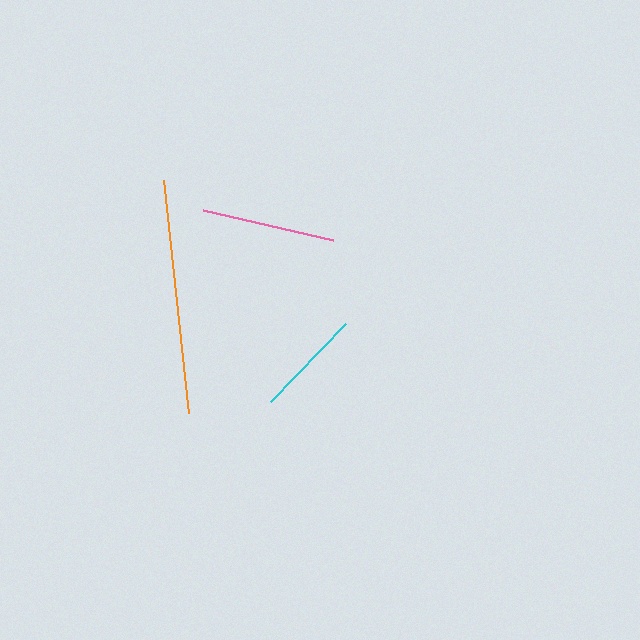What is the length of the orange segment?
The orange segment is approximately 234 pixels long.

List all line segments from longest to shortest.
From longest to shortest: orange, pink, cyan.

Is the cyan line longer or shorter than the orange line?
The orange line is longer than the cyan line.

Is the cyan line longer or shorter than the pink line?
The pink line is longer than the cyan line.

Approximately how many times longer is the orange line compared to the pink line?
The orange line is approximately 1.8 times the length of the pink line.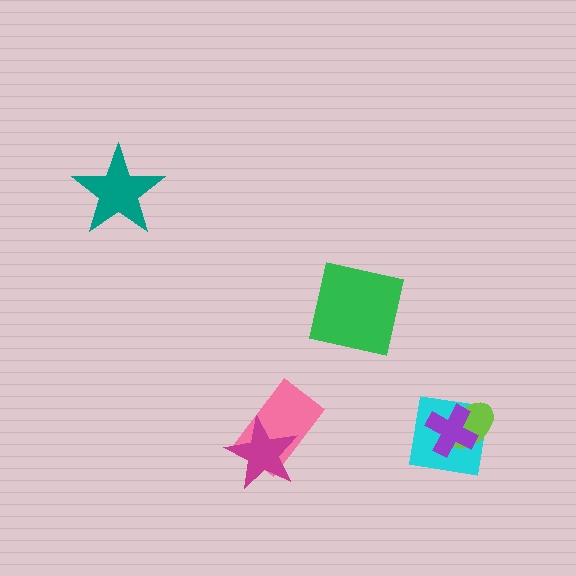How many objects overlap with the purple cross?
2 objects overlap with the purple cross.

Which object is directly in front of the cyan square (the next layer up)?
The lime ellipse is directly in front of the cyan square.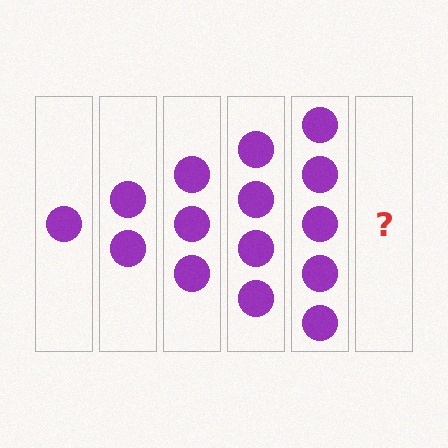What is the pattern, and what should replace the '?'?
The pattern is that each step adds one more circle. The '?' should be 6 circles.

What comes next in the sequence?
The next element should be 6 circles.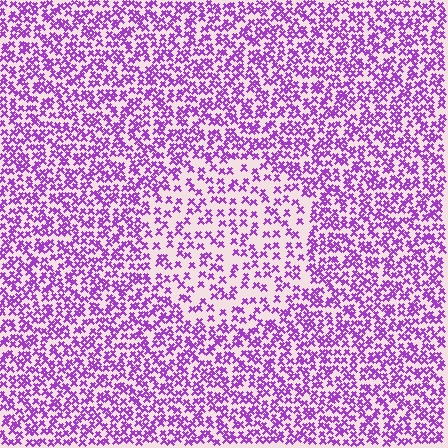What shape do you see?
I see a circle.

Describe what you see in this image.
The image contains small purple elements arranged at two different densities. A circle-shaped region is visible where the elements are less densely packed than the surrounding area.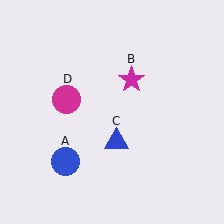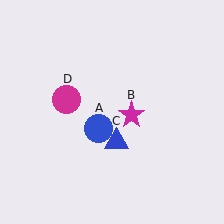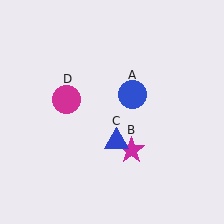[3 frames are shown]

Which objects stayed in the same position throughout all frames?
Blue triangle (object C) and magenta circle (object D) remained stationary.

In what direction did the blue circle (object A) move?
The blue circle (object A) moved up and to the right.